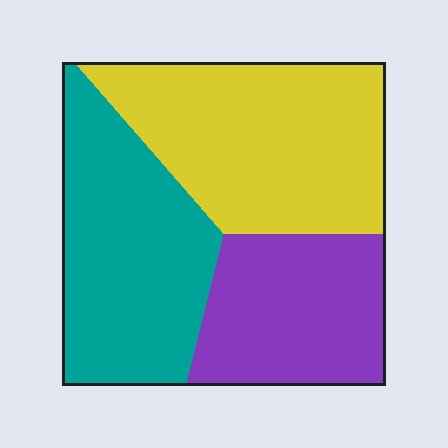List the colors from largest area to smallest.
From largest to smallest: yellow, teal, purple.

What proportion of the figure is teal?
Teal covers around 35% of the figure.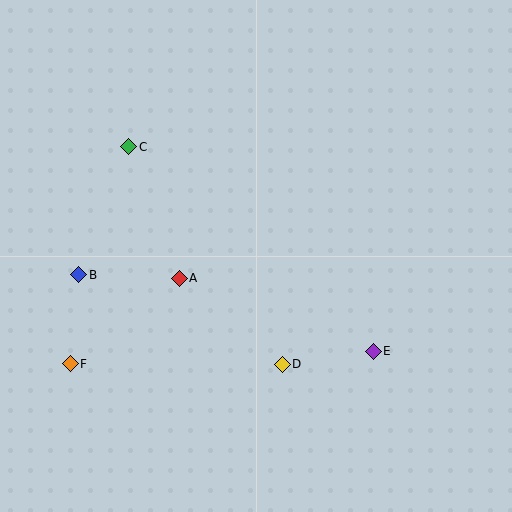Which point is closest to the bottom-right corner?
Point E is closest to the bottom-right corner.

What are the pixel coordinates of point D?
Point D is at (282, 364).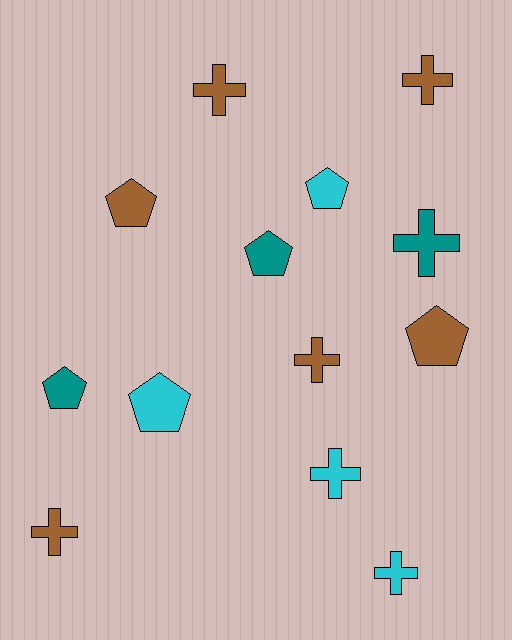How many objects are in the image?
There are 13 objects.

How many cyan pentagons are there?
There are 2 cyan pentagons.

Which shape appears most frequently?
Cross, with 7 objects.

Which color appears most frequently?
Brown, with 6 objects.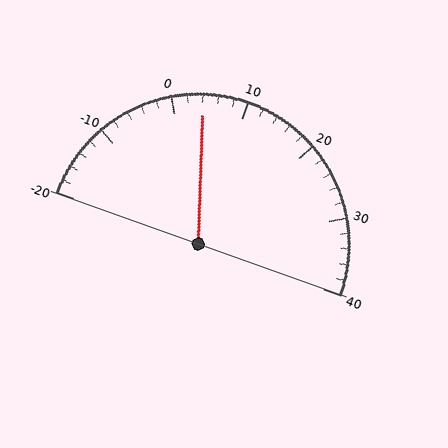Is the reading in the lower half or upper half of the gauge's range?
The reading is in the lower half of the range (-20 to 40).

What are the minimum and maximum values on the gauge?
The gauge ranges from -20 to 40.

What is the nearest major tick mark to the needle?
The nearest major tick mark is 0.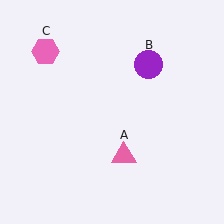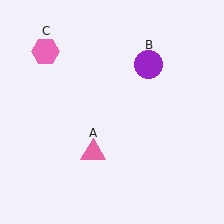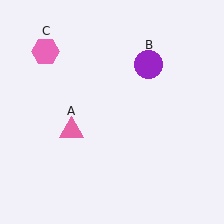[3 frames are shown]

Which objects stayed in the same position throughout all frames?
Purple circle (object B) and pink hexagon (object C) remained stationary.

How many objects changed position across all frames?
1 object changed position: pink triangle (object A).